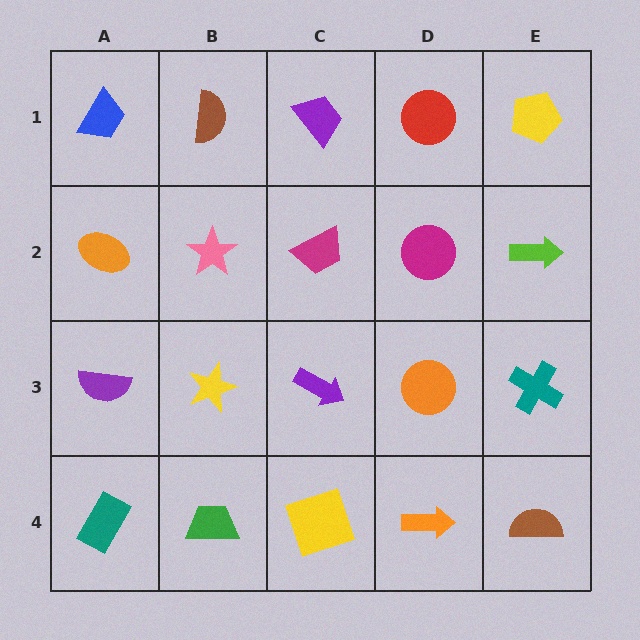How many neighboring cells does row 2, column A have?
3.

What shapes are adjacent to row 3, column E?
A lime arrow (row 2, column E), a brown semicircle (row 4, column E), an orange circle (row 3, column D).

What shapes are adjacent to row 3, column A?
An orange ellipse (row 2, column A), a teal rectangle (row 4, column A), a yellow star (row 3, column B).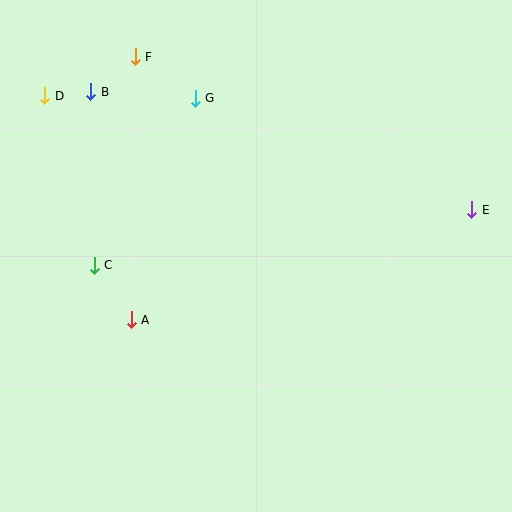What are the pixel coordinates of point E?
Point E is at (472, 210).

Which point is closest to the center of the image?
Point A at (131, 320) is closest to the center.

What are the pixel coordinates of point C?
Point C is at (94, 265).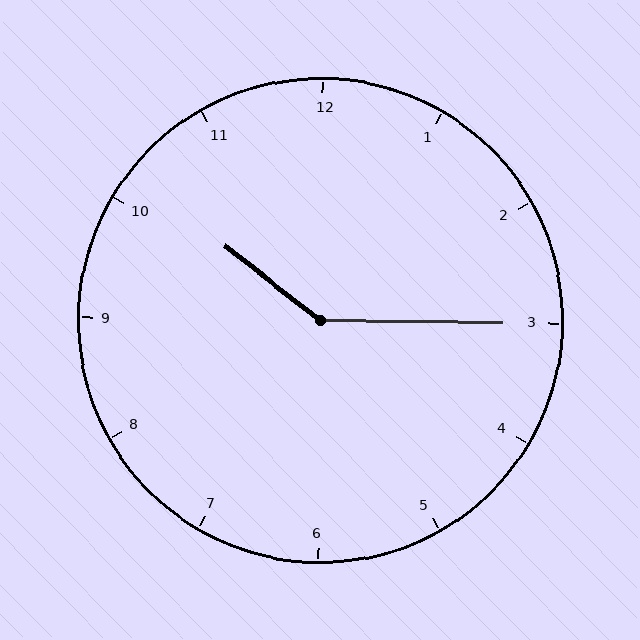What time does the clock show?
10:15.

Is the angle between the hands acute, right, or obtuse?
It is obtuse.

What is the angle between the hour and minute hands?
Approximately 142 degrees.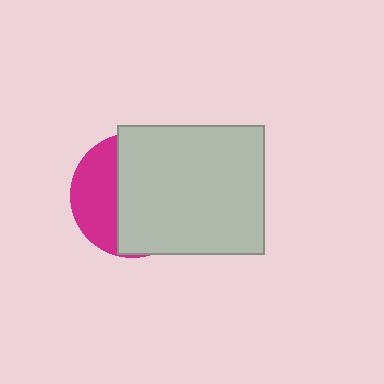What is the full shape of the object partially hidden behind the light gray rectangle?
The partially hidden object is a magenta circle.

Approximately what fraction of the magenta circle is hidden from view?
Roughly 65% of the magenta circle is hidden behind the light gray rectangle.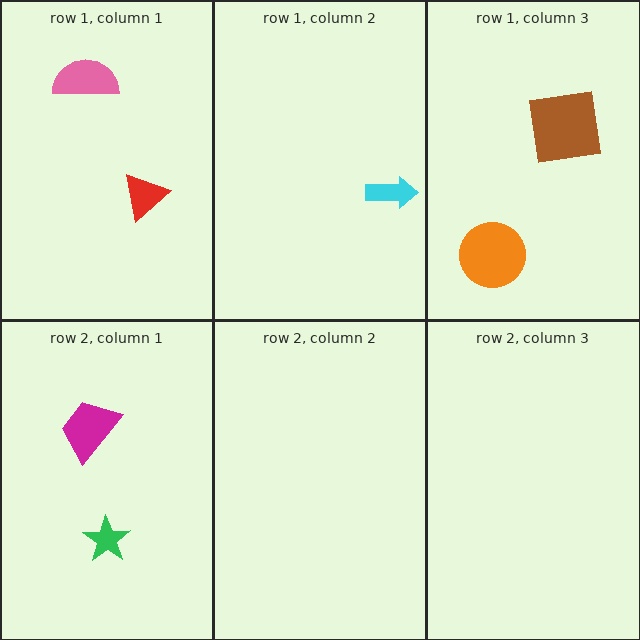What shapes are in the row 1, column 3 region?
The brown square, the orange circle.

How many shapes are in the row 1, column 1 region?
2.